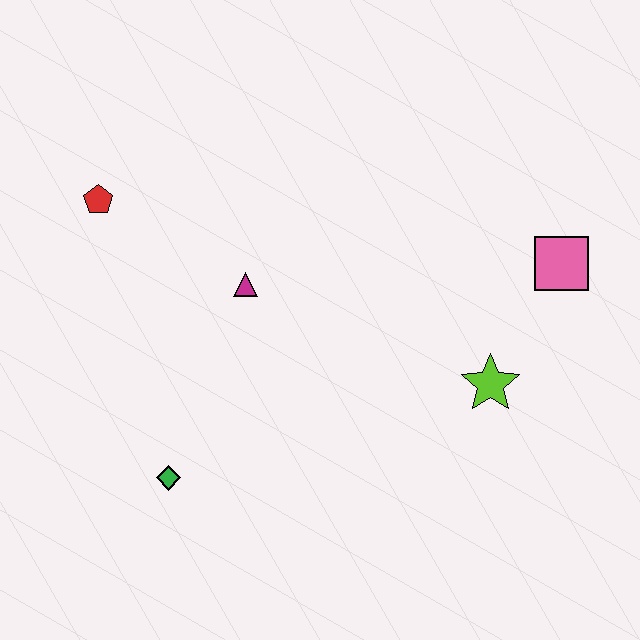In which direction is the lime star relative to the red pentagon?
The lime star is to the right of the red pentagon.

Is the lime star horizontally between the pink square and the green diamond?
Yes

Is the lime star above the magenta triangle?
No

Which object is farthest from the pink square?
The red pentagon is farthest from the pink square.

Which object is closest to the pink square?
The lime star is closest to the pink square.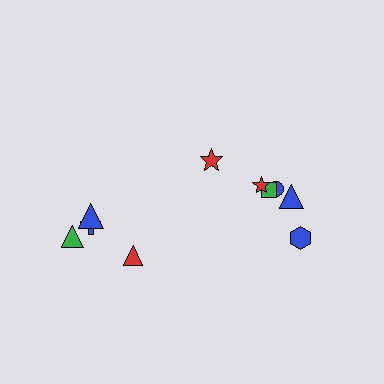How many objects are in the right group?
There are 6 objects.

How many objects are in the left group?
There are 4 objects.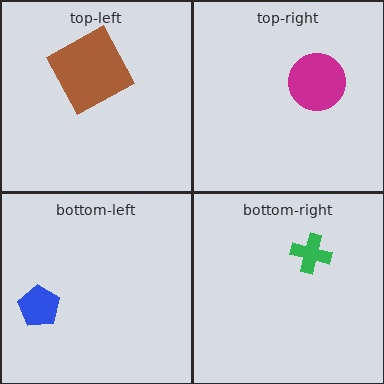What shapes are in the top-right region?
The magenta circle.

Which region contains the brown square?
The top-left region.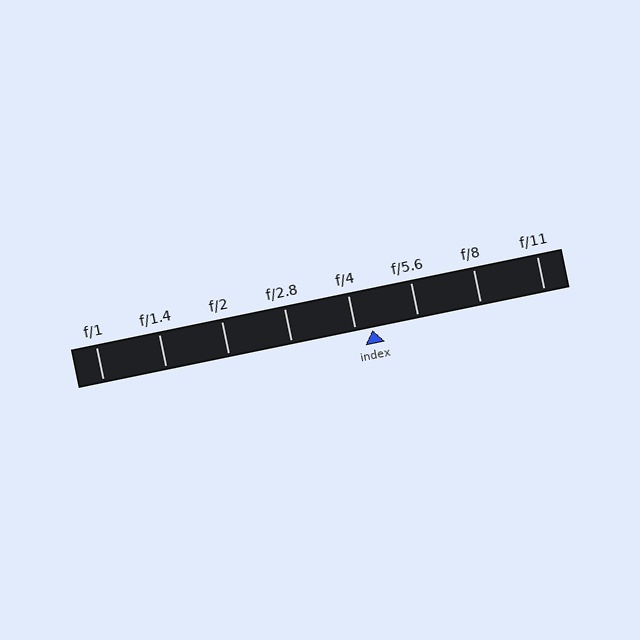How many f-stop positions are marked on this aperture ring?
There are 8 f-stop positions marked.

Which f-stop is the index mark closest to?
The index mark is closest to f/4.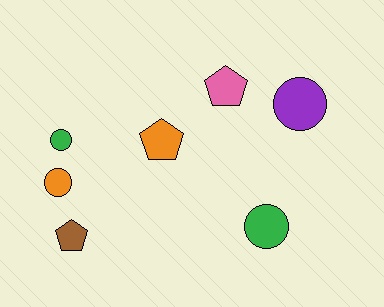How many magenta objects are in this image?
There are no magenta objects.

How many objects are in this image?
There are 7 objects.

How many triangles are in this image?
There are no triangles.